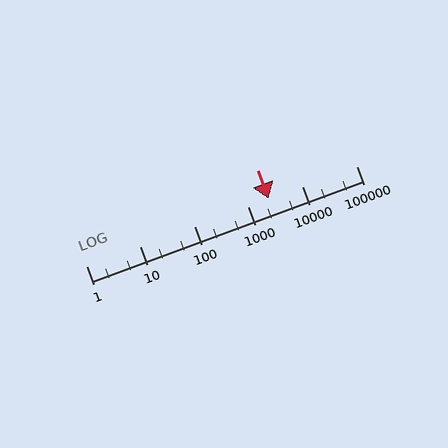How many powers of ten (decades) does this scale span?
The scale spans 5 decades, from 1 to 100000.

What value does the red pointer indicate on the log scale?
The pointer indicates approximately 2400.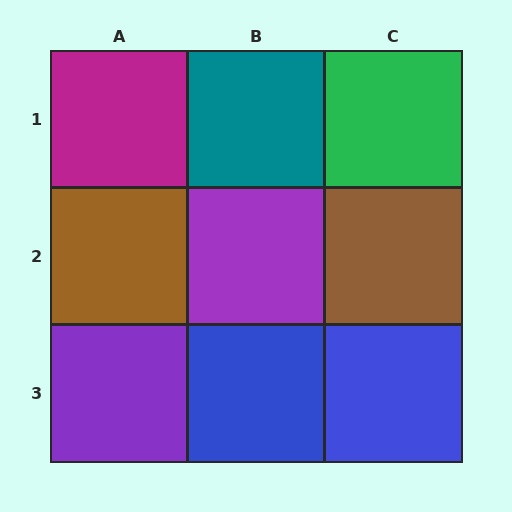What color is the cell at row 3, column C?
Blue.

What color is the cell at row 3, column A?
Purple.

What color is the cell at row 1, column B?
Teal.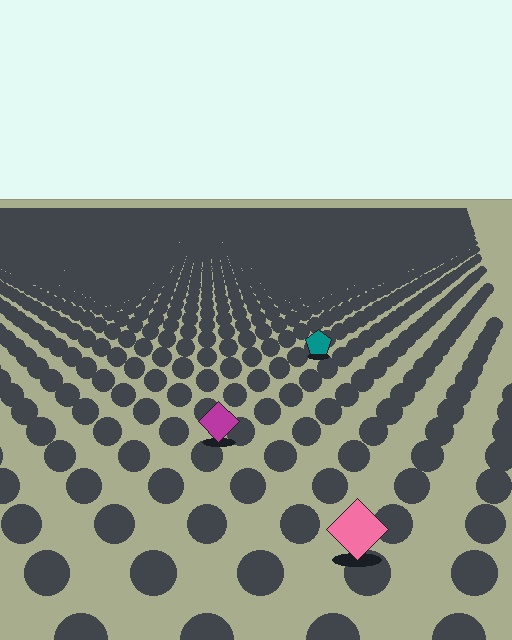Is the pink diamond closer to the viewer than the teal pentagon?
Yes. The pink diamond is closer — you can tell from the texture gradient: the ground texture is coarser near it.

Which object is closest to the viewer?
The pink diamond is closest. The texture marks near it are larger and more spread out.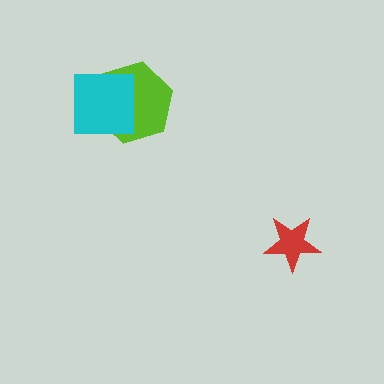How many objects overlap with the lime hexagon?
1 object overlaps with the lime hexagon.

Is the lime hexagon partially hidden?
Yes, it is partially covered by another shape.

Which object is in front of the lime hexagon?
The cyan square is in front of the lime hexagon.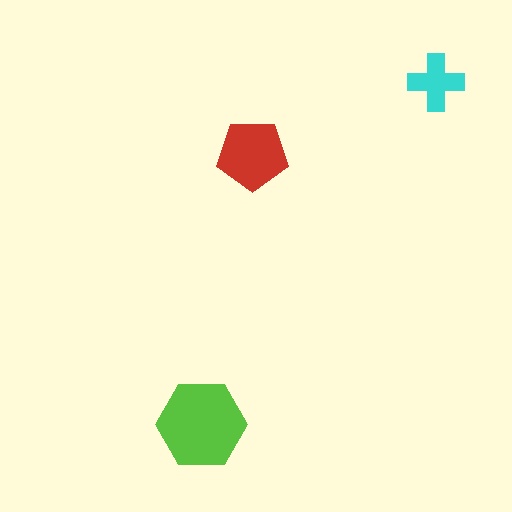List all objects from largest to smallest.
The lime hexagon, the red pentagon, the cyan cross.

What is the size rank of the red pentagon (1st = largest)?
2nd.